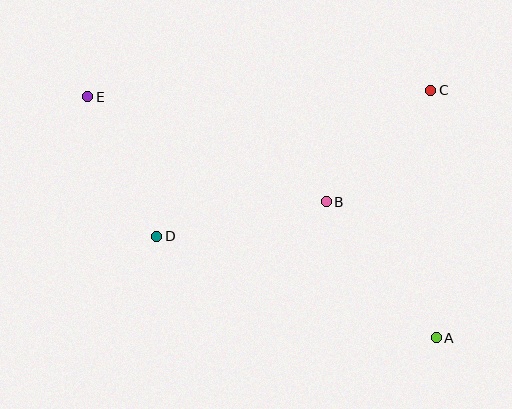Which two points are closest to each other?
Points B and C are closest to each other.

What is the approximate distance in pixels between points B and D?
The distance between B and D is approximately 173 pixels.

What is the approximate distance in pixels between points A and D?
The distance between A and D is approximately 298 pixels.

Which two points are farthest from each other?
Points A and E are farthest from each other.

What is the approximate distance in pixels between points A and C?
The distance between A and C is approximately 247 pixels.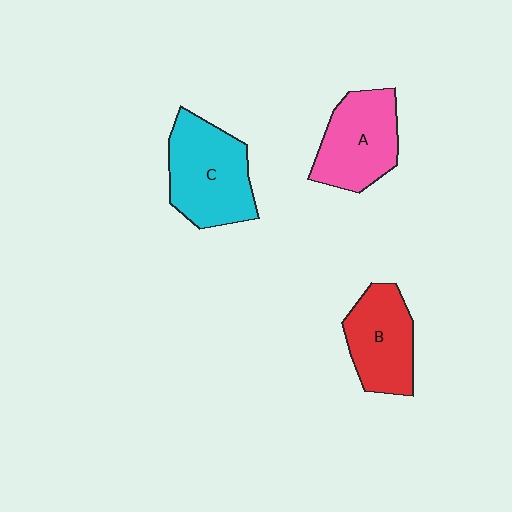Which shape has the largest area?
Shape C (cyan).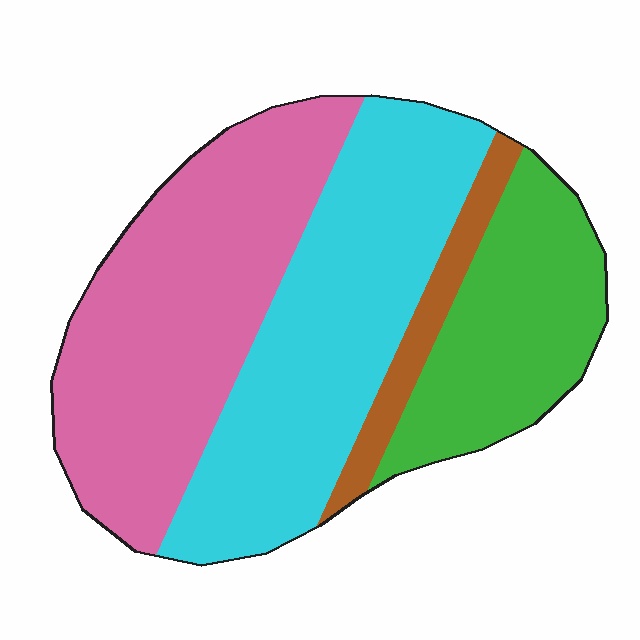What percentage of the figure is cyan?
Cyan covers roughly 35% of the figure.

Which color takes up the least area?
Brown, at roughly 5%.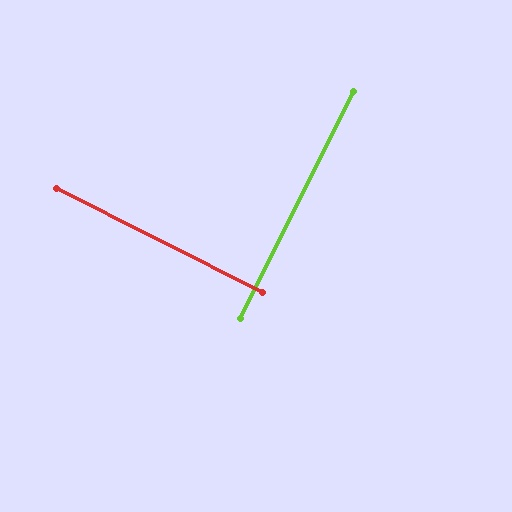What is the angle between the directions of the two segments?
Approximately 90 degrees.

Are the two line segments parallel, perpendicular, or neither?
Perpendicular — they meet at approximately 90°.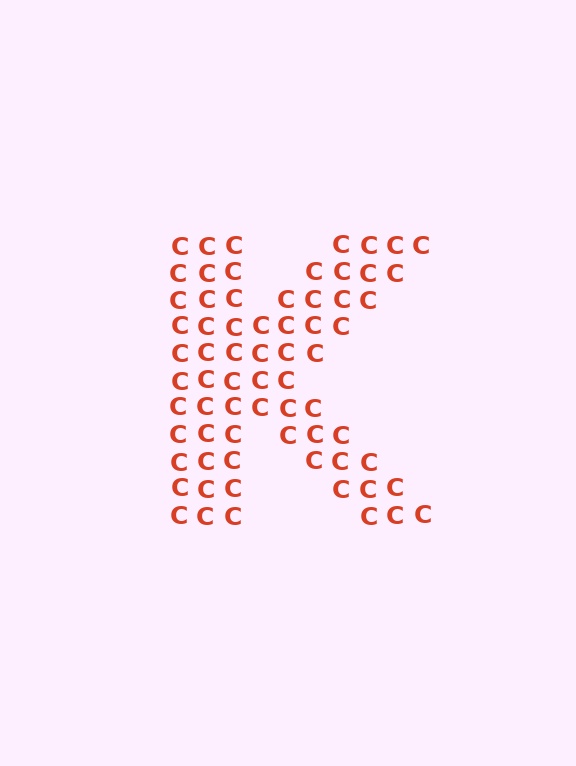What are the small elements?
The small elements are letter C's.